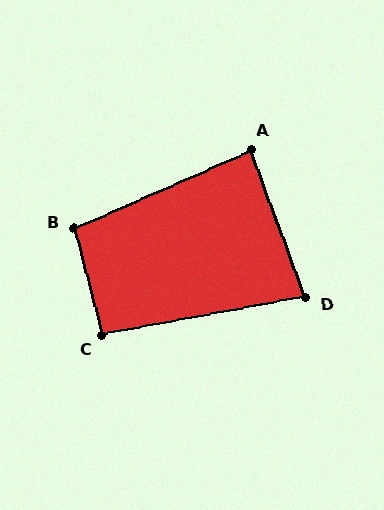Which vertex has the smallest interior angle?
D, at approximately 81 degrees.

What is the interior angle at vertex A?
Approximately 86 degrees (approximately right).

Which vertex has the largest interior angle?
B, at approximately 99 degrees.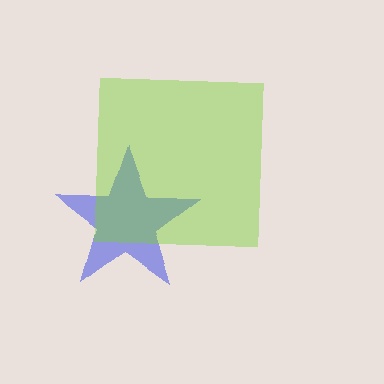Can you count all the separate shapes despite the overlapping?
Yes, there are 2 separate shapes.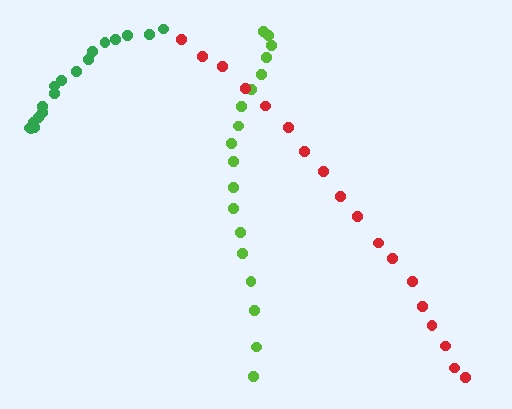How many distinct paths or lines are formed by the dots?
There are 3 distinct paths.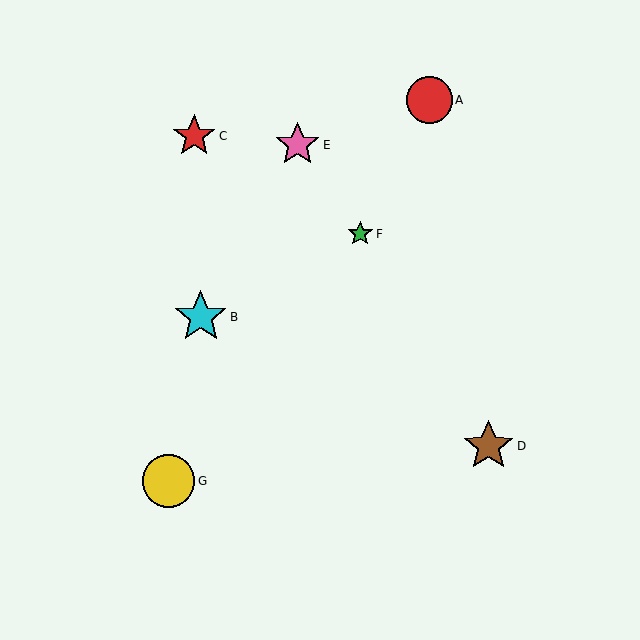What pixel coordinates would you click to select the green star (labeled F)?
Click at (360, 234) to select the green star F.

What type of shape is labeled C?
Shape C is a red star.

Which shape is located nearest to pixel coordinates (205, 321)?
The cyan star (labeled B) at (201, 317) is nearest to that location.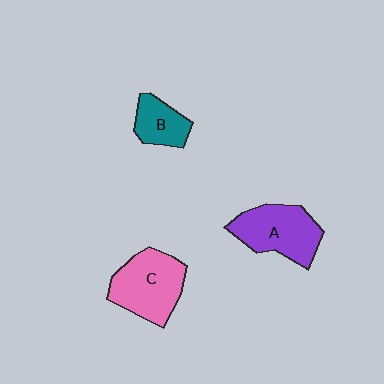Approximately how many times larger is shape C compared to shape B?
Approximately 1.9 times.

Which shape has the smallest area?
Shape B (teal).